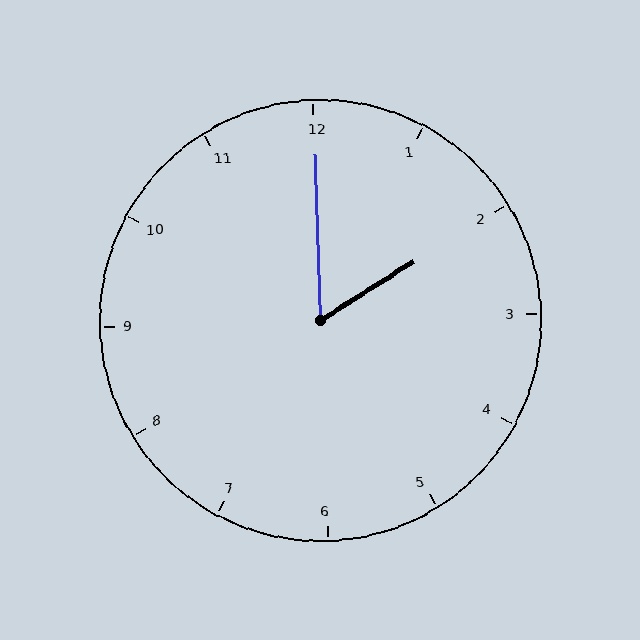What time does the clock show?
2:00.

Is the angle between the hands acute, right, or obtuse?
It is acute.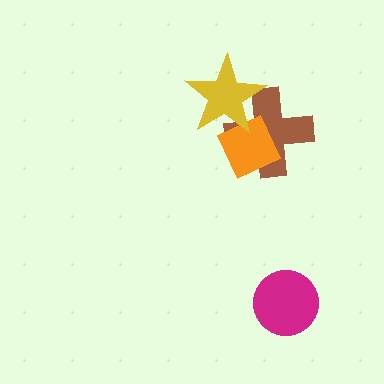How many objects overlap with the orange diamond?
2 objects overlap with the orange diamond.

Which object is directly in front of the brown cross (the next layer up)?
The orange diamond is directly in front of the brown cross.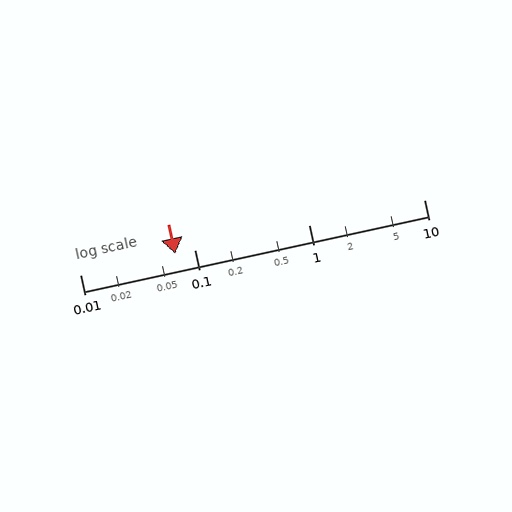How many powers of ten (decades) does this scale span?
The scale spans 3 decades, from 0.01 to 10.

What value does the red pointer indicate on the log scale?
The pointer indicates approximately 0.068.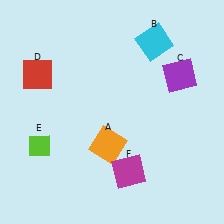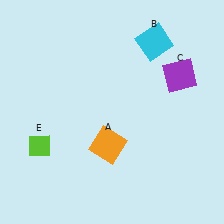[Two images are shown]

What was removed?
The magenta square (F), the red square (D) were removed in Image 2.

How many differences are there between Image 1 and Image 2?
There are 2 differences between the two images.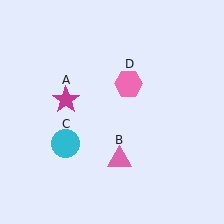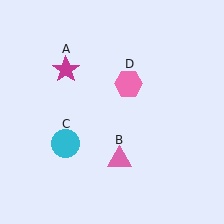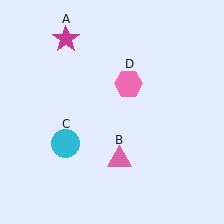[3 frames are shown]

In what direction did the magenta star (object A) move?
The magenta star (object A) moved up.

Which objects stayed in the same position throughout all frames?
Pink triangle (object B) and cyan circle (object C) and pink hexagon (object D) remained stationary.